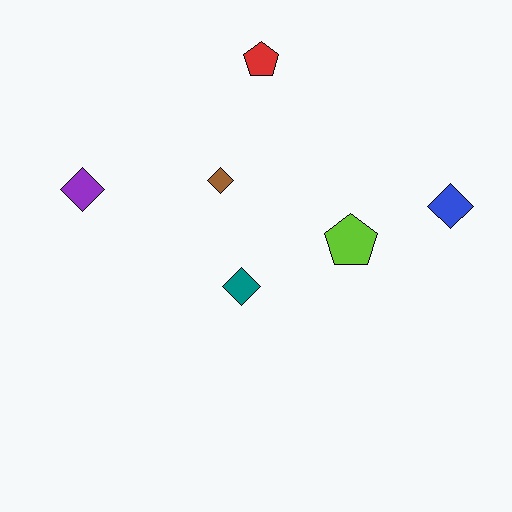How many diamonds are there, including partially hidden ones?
There are 4 diamonds.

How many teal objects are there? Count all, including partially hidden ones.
There is 1 teal object.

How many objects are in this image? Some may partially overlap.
There are 6 objects.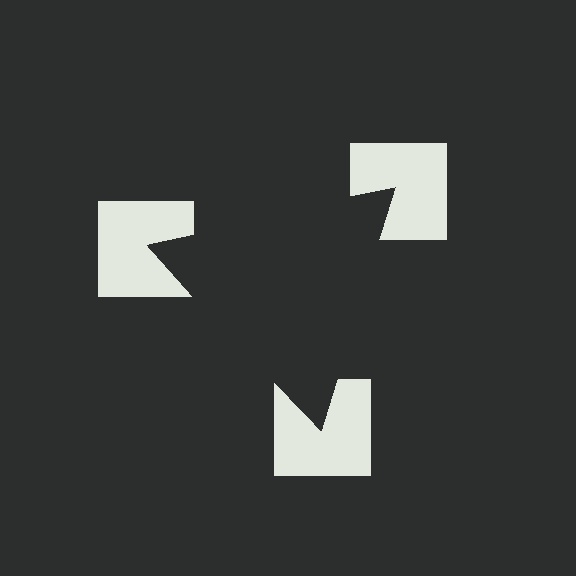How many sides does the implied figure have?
3 sides.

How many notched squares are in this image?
There are 3 — one at each vertex of the illusory triangle.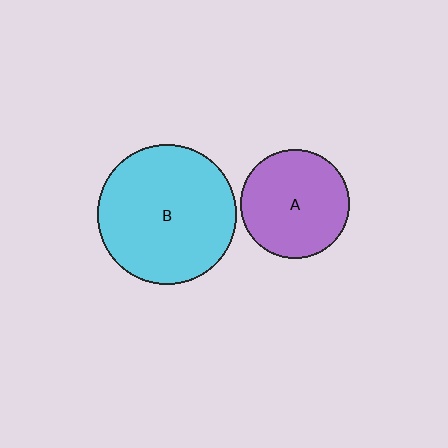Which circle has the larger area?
Circle B (cyan).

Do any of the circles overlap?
No, none of the circles overlap.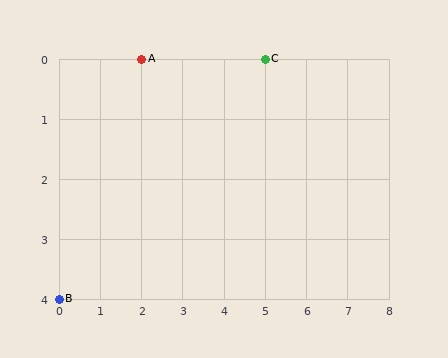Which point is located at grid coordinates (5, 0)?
Point C is at (5, 0).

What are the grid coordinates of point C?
Point C is at grid coordinates (5, 0).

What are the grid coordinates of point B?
Point B is at grid coordinates (0, 4).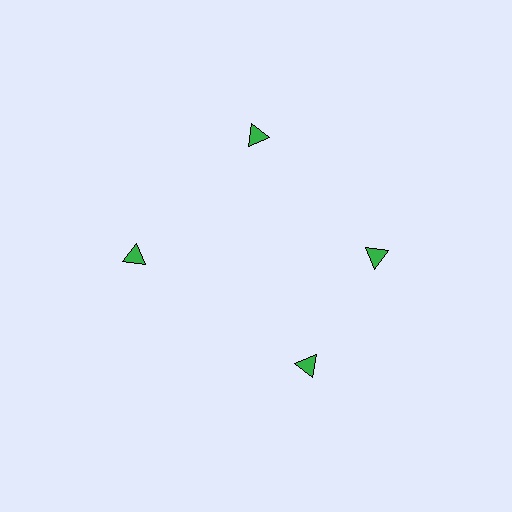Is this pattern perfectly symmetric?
No. The 4 green triangles are arranged in a ring, but one element near the 6 o'clock position is rotated out of alignment along the ring, breaking the 4-fold rotational symmetry.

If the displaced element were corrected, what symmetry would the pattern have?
It would have 4-fold rotational symmetry — the pattern would map onto itself every 90 degrees.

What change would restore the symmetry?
The symmetry would be restored by rotating it back into even spacing with its neighbors so that all 4 triangles sit at equal angles and equal distance from the center.